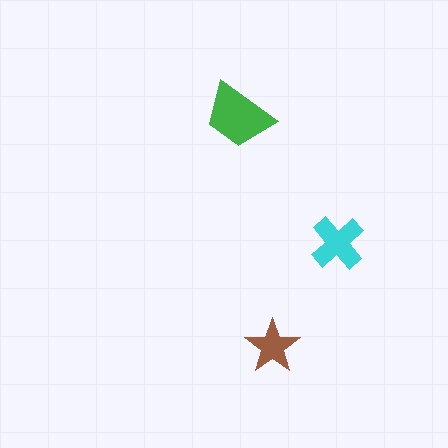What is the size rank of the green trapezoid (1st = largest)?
1st.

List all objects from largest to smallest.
The green trapezoid, the cyan cross, the brown star.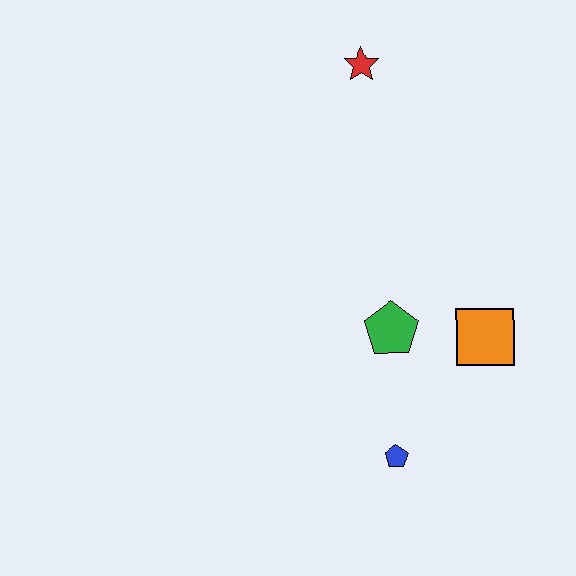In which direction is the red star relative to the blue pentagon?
The red star is above the blue pentagon.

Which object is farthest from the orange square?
The red star is farthest from the orange square.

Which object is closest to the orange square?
The green pentagon is closest to the orange square.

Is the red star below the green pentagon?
No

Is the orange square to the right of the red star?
Yes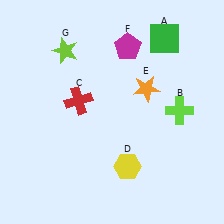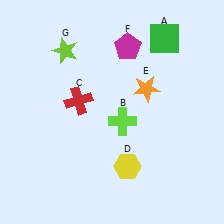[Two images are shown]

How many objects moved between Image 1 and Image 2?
1 object moved between the two images.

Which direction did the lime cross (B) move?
The lime cross (B) moved left.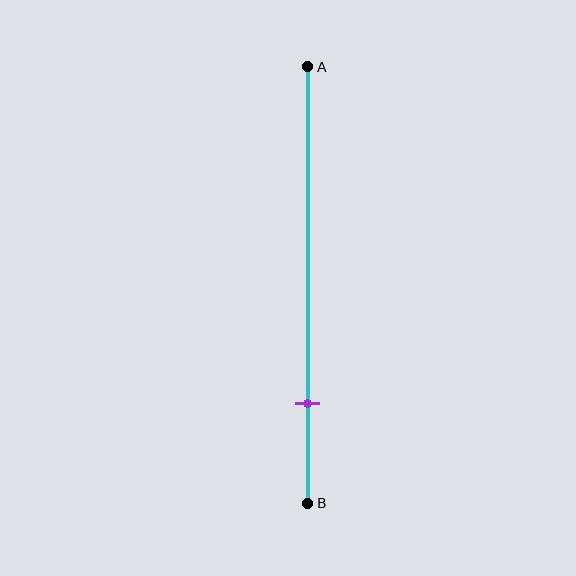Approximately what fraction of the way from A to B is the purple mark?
The purple mark is approximately 75% of the way from A to B.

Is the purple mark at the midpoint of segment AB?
No, the mark is at about 75% from A, not at the 50% midpoint.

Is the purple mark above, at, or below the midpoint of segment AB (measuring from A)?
The purple mark is below the midpoint of segment AB.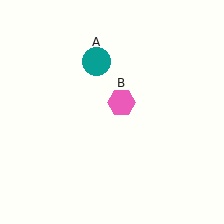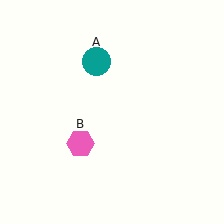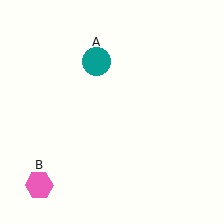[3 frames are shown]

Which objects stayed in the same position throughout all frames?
Teal circle (object A) remained stationary.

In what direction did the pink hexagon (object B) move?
The pink hexagon (object B) moved down and to the left.